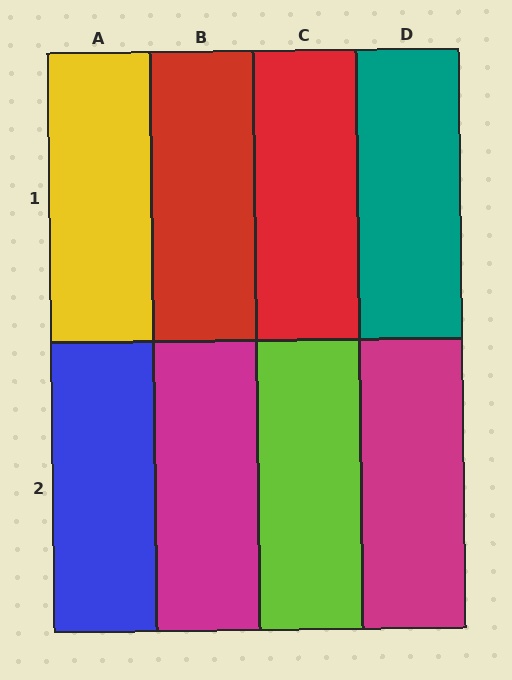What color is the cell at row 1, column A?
Yellow.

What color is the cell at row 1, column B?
Red.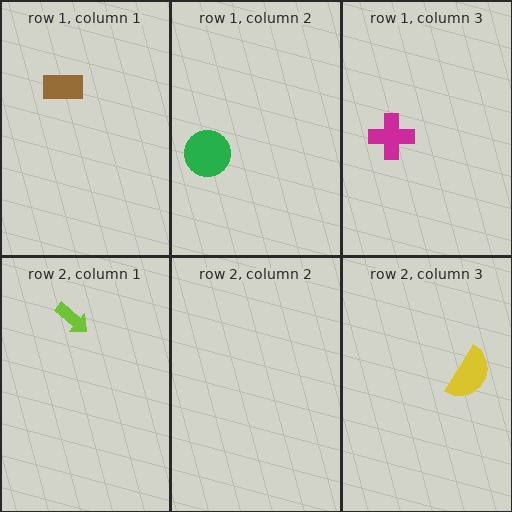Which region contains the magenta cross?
The row 1, column 3 region.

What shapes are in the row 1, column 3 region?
The magenta cross.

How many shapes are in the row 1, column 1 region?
1.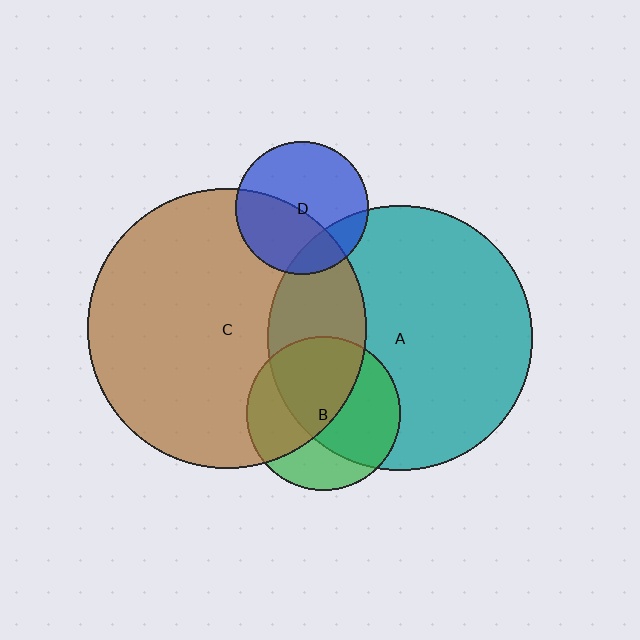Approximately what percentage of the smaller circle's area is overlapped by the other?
Approximately 45%.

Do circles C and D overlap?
Yes.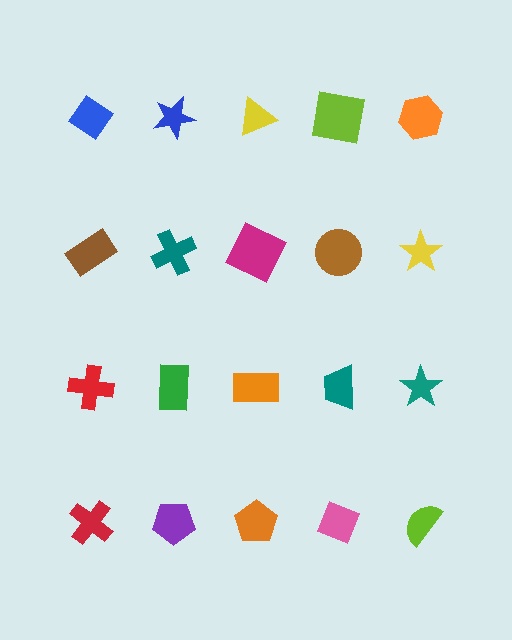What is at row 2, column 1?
A brown rectangle.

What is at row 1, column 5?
An orange hexagon.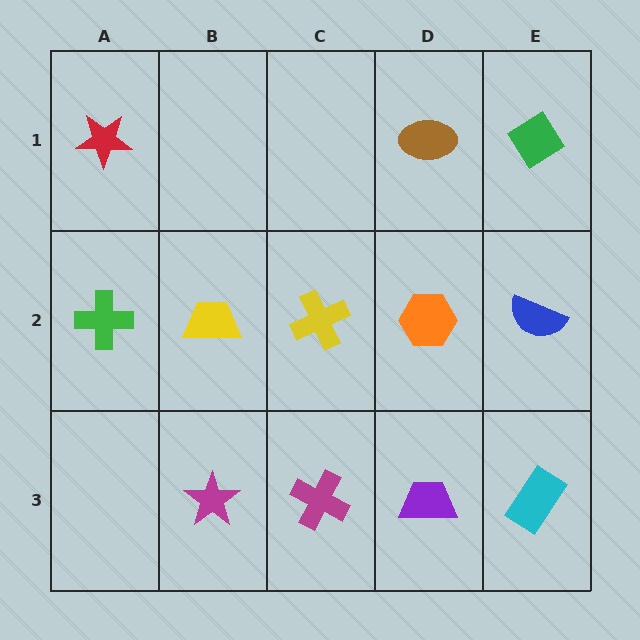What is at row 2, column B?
A yellow trapezoid.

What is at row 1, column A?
A red star.